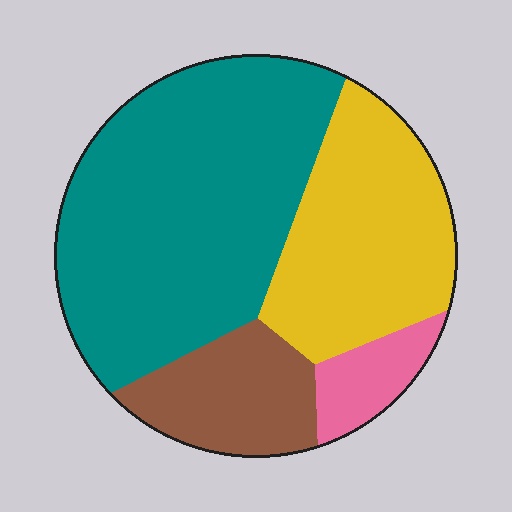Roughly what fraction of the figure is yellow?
Yellow covers roughly 30% of the figure.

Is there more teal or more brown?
Teal.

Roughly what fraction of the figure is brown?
Brown covers 15% of the figure.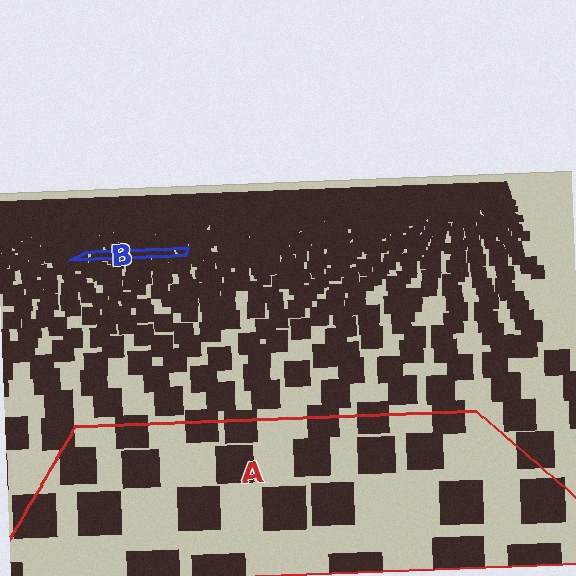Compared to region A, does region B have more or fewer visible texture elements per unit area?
Region B has more texture elements per unit area — they are packed more densely because it is farther away.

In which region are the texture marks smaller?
The texture marks are smaller in region B, because it is farther away.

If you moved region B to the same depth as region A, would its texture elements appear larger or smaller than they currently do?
They would appear larger. At a closer depth, the same texture elements are projected at a bigger on-screen size.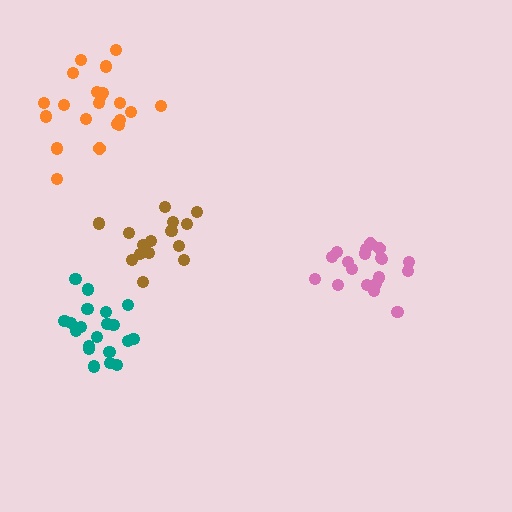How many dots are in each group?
Group 1: 21 dots, Group 2: 15 dots, Group 3: 19 dots, Group 4: 20 dots (75 total).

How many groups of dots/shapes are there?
There are 4 groups.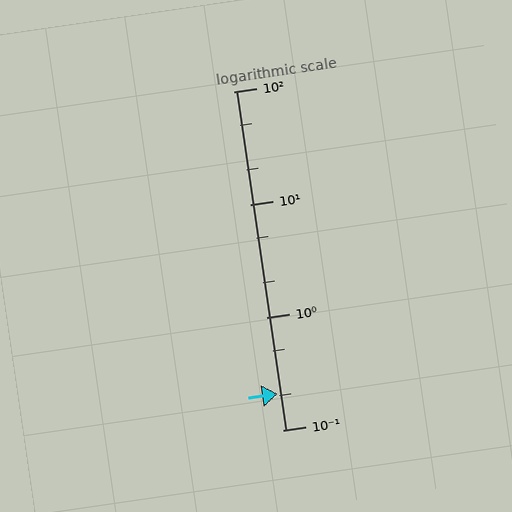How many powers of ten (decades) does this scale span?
The scale spans 3 decades, from 0.1 to 100.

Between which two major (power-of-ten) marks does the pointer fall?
The pointer is between 0.1 and 1.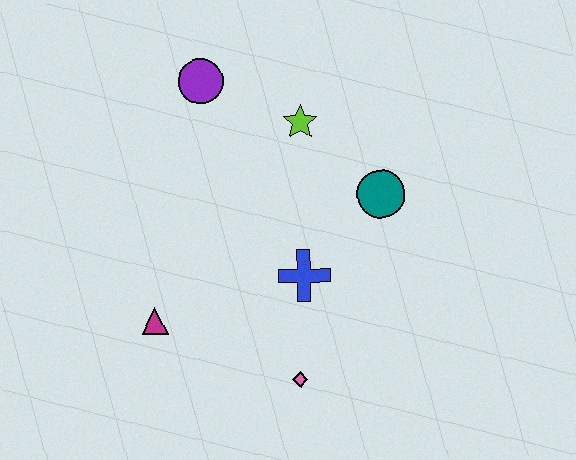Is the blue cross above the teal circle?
No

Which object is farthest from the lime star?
The pink diamond is farthest from the lime star.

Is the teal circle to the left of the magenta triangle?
No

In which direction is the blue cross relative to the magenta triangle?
The blue cross is to the right of the magenta triangle.